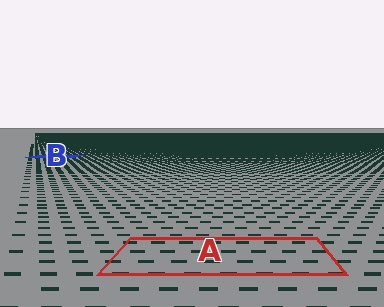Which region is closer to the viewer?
Region A is closer. The texture elements there are larger and more spread out.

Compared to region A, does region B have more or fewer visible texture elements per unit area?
Region B has more texture elements per unit area — they are packed more densely because it is farther away.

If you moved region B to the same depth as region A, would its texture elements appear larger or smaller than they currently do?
They would appear larger. At a closer depth, the same texture elements are projected at a bigger on-screen size.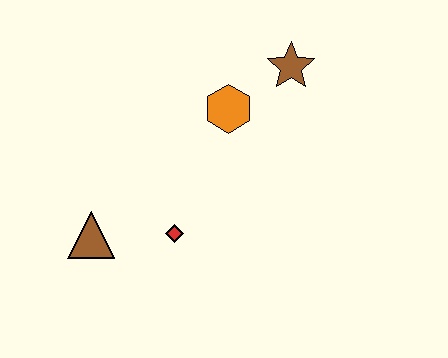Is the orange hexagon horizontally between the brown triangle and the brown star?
Yes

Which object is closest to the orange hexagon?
The brown star is closest to the orange hexagon.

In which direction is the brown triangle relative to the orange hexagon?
The brown triangle is to the left of the orange hexagon.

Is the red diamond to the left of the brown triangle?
No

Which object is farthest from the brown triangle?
The brown star is farthest from the brown triangle.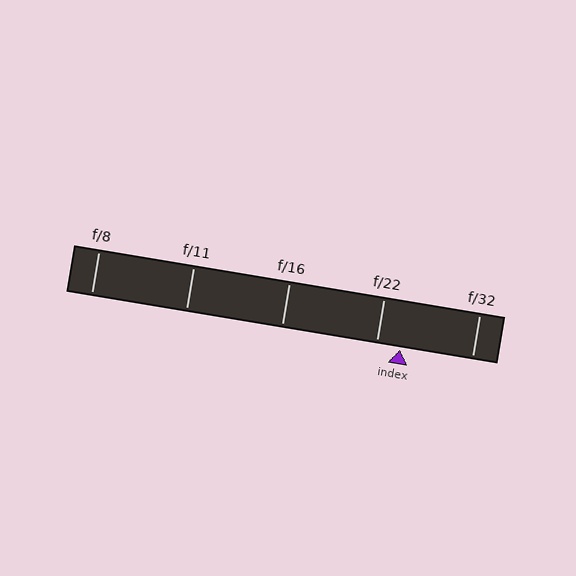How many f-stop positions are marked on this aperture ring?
There are 5 f-stop positions marked.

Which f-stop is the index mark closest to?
The index mark is closest to f/22.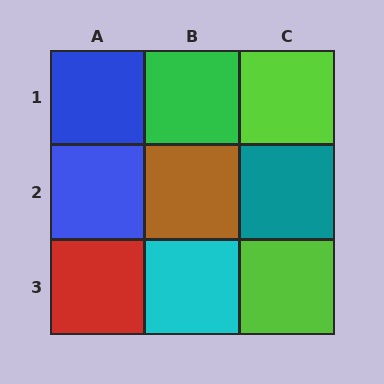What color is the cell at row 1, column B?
Green.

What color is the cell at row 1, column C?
Lime.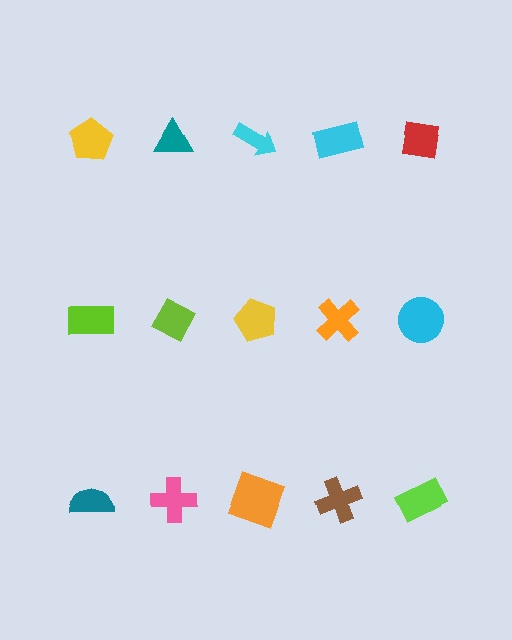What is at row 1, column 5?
A red square.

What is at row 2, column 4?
An orange cross.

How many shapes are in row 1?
5 shapes.